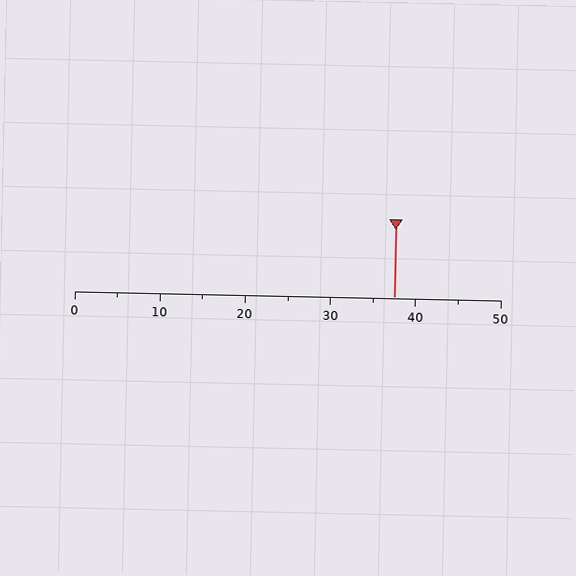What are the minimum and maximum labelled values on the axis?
The axis runs from 0 to 50.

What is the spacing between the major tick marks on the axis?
The major ticks are spaced 10 apart.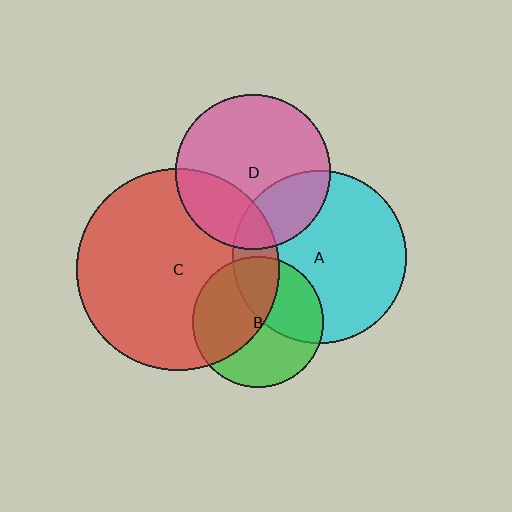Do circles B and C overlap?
Yes.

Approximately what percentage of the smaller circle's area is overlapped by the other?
Approximately 50%.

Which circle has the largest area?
Circle C (red).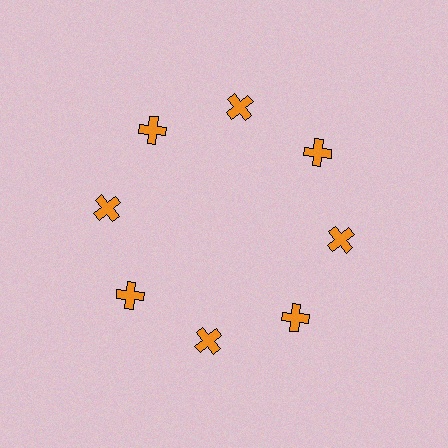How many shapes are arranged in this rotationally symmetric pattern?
There are 8 shapes, arranged in 8 groups of 1.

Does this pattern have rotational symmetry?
Yes, this pattern has 8-fold rotational symmetry. It looks the same after rotating 45 degrees around the center.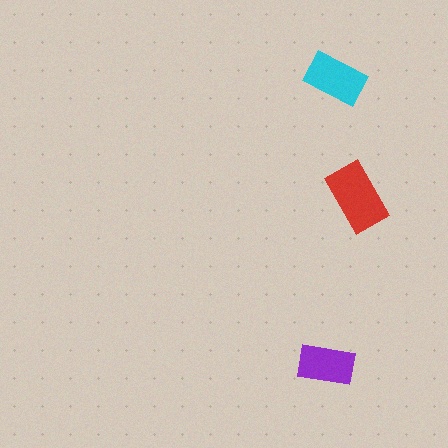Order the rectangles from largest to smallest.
the red one, the cyan one, the purple one.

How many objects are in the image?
There are 3 objects in the image.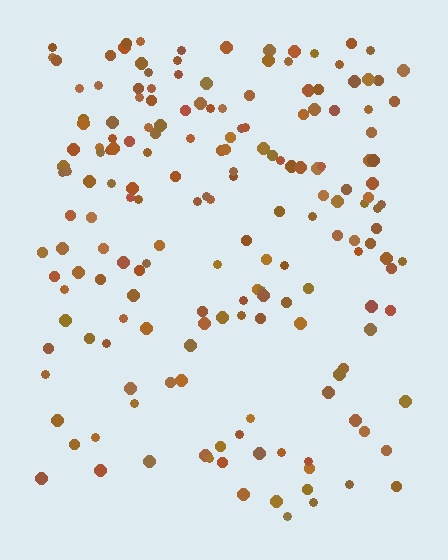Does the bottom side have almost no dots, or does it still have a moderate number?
Still a moderate number, just noticeably fewer than the top.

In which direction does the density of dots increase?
From bottom to top, with the top side densest.